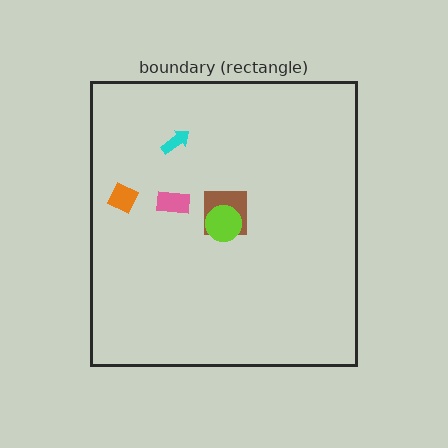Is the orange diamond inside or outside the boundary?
Inside.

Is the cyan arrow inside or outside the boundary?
Inside.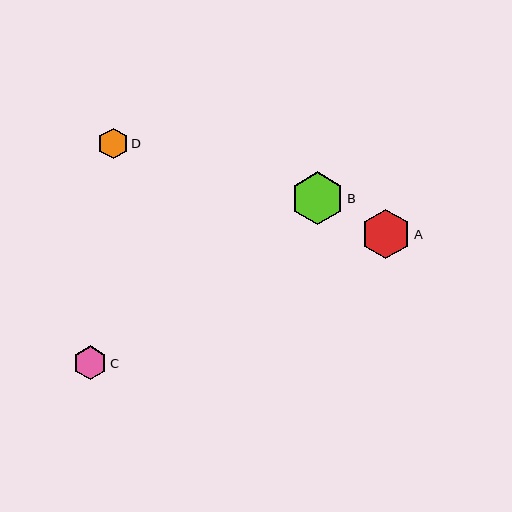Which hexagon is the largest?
Hexagon B is the largest with a size of approximately 53 pixels.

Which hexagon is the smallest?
Hexagon D is the smallest with a size of approximately 31 pixels.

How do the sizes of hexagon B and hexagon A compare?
Hexagon B and hexagon A are approximately the same size.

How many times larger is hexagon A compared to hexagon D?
Hexagon A is approximately 1.6 times the size of hexagon D.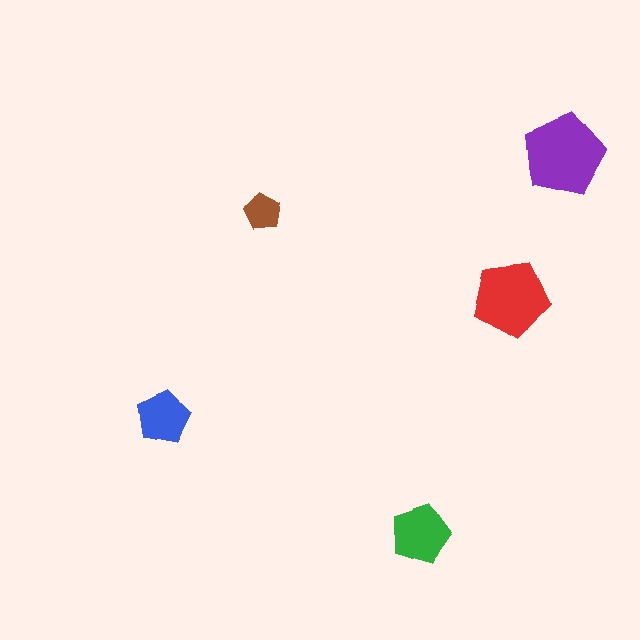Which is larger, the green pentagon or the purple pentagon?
The purple one.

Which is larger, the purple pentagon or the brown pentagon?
The purple one.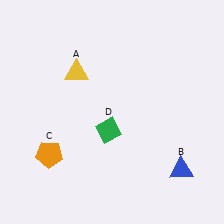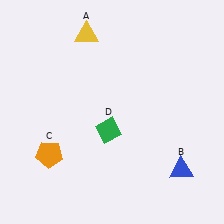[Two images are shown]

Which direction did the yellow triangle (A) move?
The yellow triangle (A) moved up.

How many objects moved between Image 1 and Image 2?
1 object moved between the two images.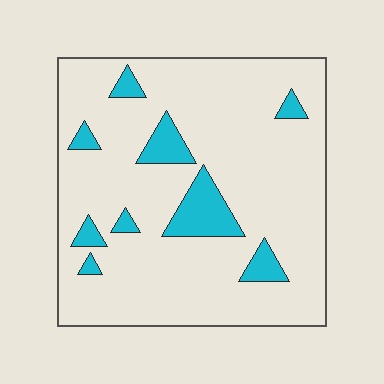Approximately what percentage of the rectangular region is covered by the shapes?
Approximately 15%.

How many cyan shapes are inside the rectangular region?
9.